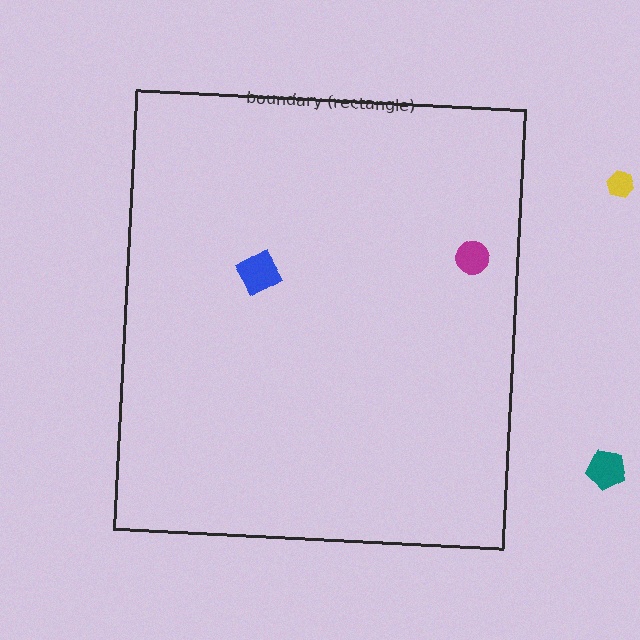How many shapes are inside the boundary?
2 inside, 2 outside.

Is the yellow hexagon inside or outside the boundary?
Outside.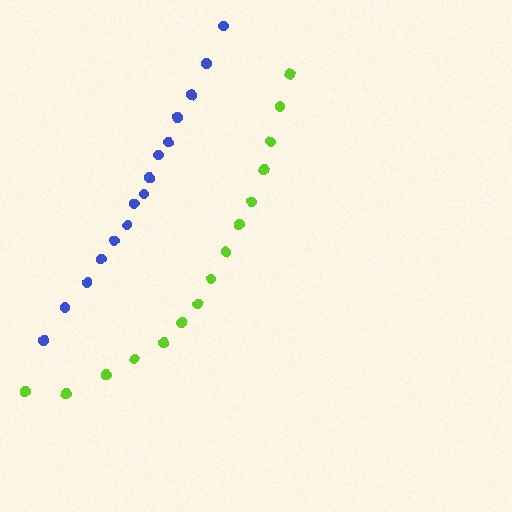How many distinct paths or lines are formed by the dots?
There are 2 distinct paths.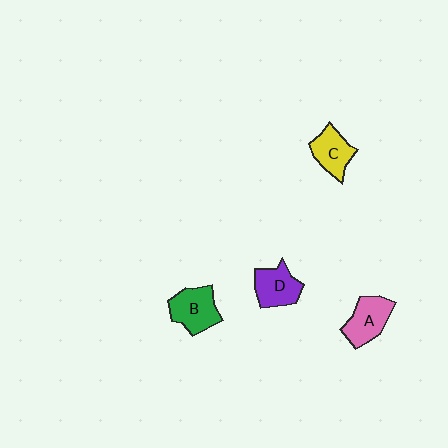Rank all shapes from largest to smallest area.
From largest to smallest: B (green), A (pink), D (purple), C (yellow).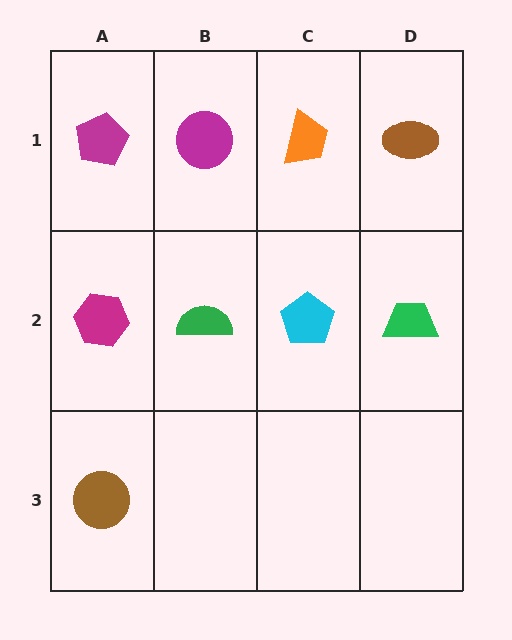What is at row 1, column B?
A magenta circle.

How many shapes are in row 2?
4 shapes.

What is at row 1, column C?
An orange trapezoid.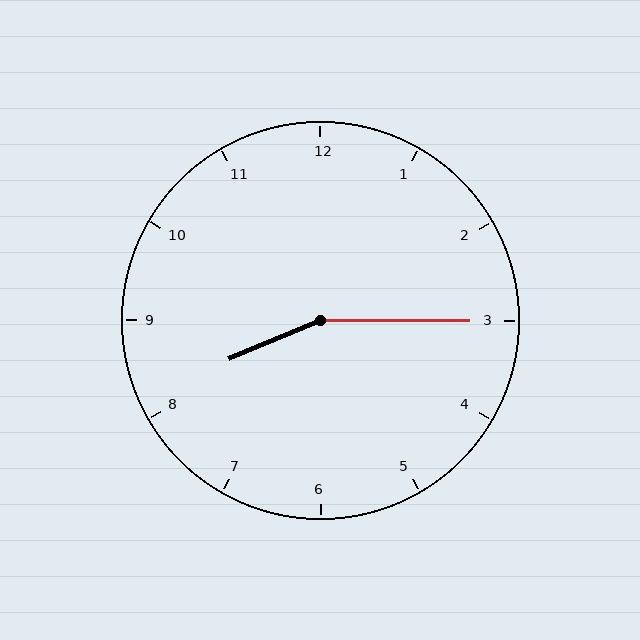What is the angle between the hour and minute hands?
Approximately 158 degrees.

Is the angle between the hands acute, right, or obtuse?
It is obtuse.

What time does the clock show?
8:15.